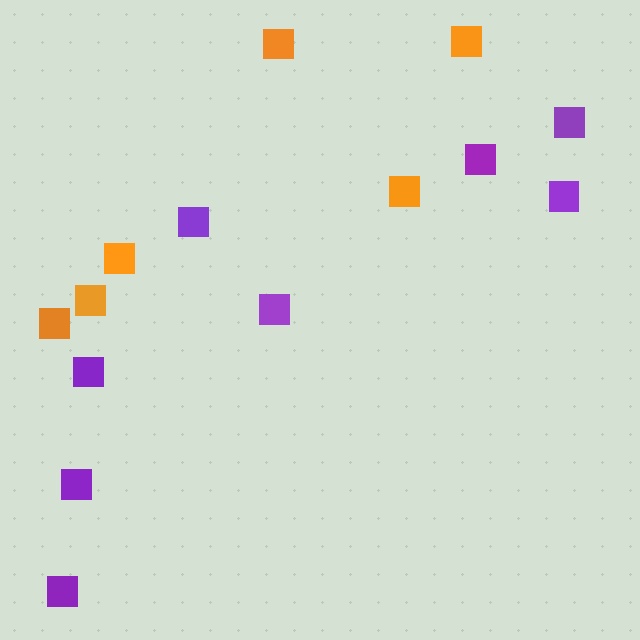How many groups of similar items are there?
There are 2 groups: one group of purple squares (8) and one group of orange squares (6).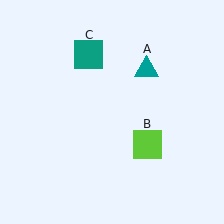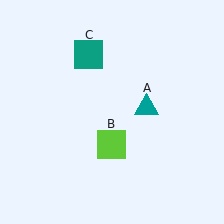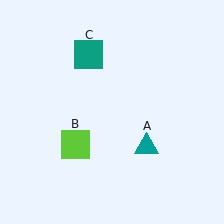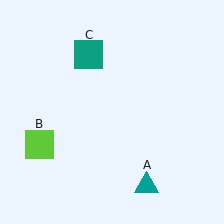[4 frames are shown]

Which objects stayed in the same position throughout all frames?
Teal square (object C) remained stationary.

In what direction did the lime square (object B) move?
The lime square (object B) moved left.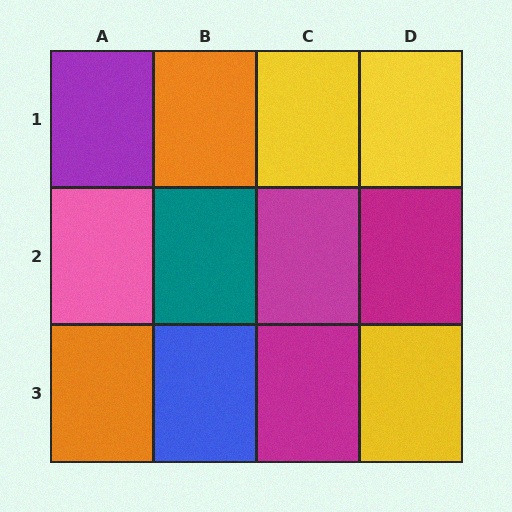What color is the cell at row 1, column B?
Orange.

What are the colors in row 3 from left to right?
Orange, blue, magenta, yellow.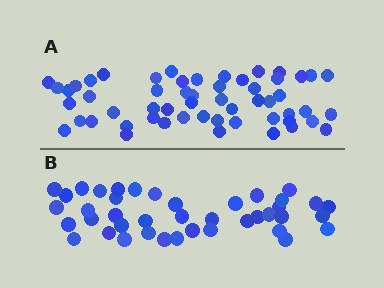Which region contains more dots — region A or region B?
Region A (the top region) has more dots.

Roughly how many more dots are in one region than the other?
Region A has approximately 15 more dots than region B.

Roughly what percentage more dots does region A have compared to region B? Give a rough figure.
About 35% more.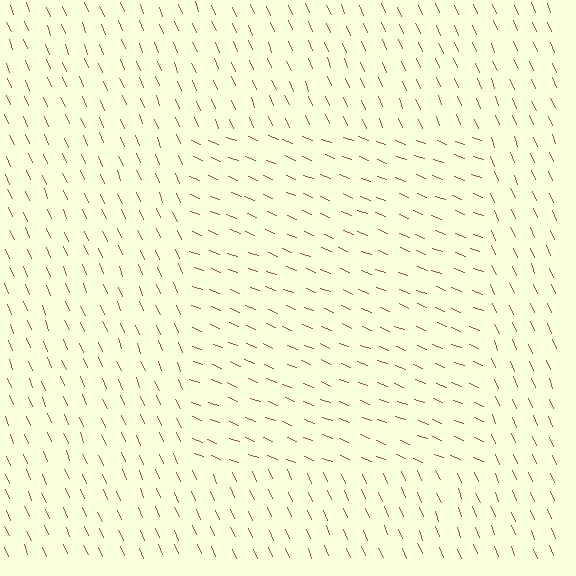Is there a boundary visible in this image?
Yes, there is a texture boundary formed by a change in line orientation.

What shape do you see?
I see a rectangle.